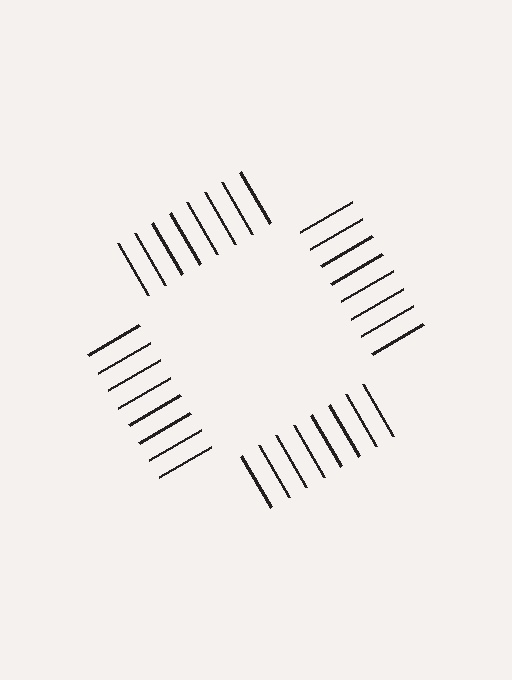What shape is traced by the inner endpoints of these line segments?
An illusory square — the line segments terminate on its edges but no continuous stroke is drawn.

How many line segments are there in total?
32 — 8 along each of the 4 edges.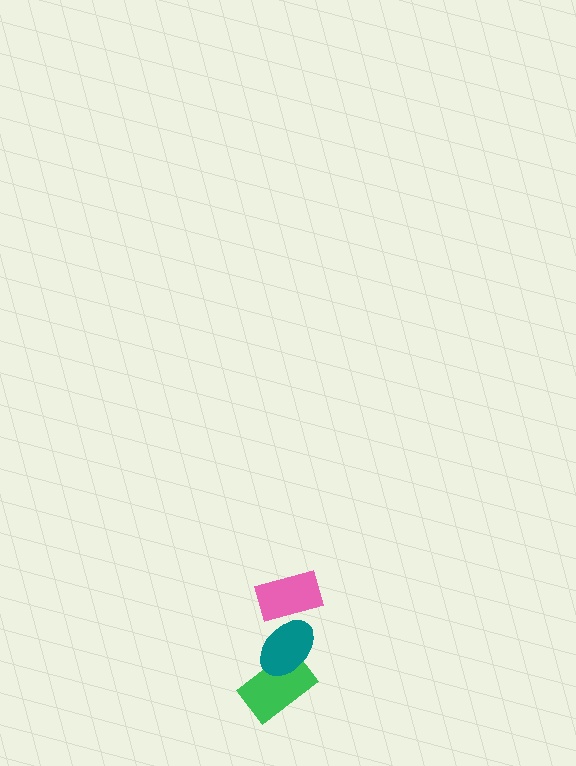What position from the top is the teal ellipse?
The teal ellipse is 2nd from the top.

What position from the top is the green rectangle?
The green rectangle is 3rd from the top.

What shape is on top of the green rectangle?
The teal ellipse is on top of the green rectangle.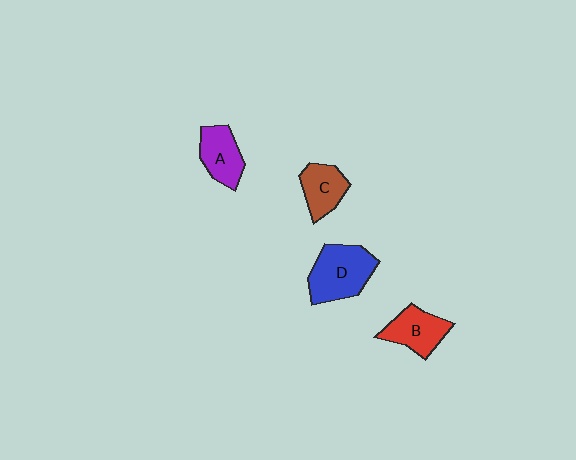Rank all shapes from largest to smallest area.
From largest to smallest: D (blue), B (red), A (purple), C (brown).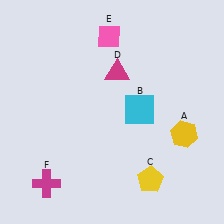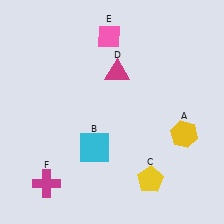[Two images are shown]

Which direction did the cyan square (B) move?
The cyan square (B) moved left.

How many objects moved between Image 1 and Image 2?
1 object moved between the two images.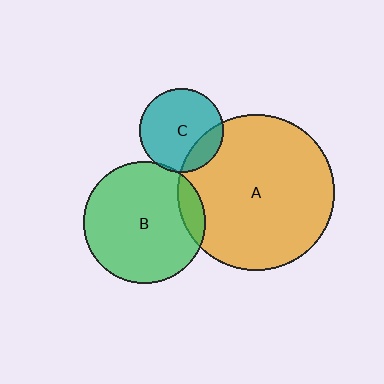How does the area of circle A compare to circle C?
Approximately 3.5 times.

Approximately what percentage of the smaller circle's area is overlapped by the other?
Approximately 5%.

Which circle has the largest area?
Circle A (orange).